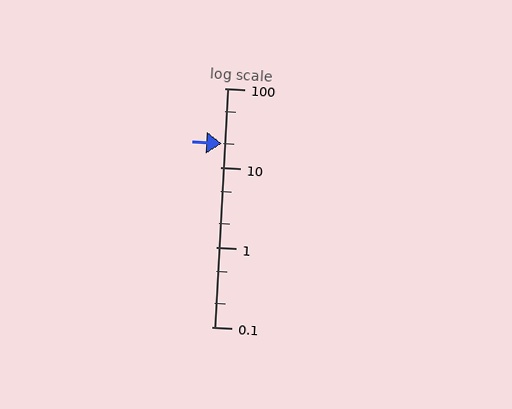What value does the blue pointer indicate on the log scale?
The pointer indicates approximately 20.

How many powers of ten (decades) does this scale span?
The scale spans 3 decades, from 0.1 to 100.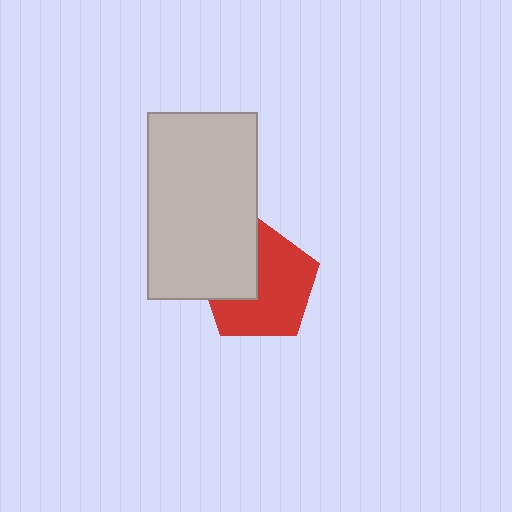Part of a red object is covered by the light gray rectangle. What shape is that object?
It is a pentagon.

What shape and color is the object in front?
The object in front is a light gray rectangle.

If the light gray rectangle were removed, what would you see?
You would see the complete red pentagon.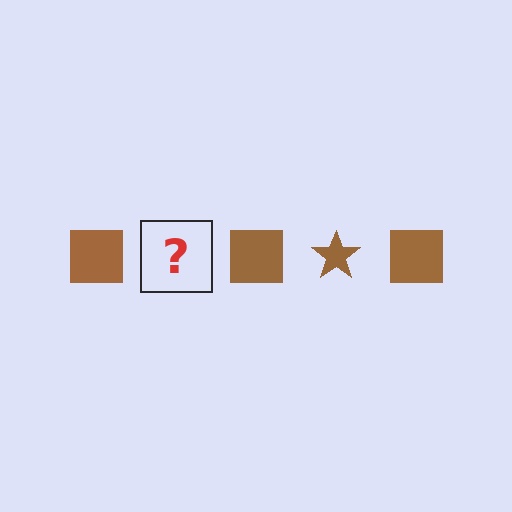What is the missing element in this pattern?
The missing element is a brown star.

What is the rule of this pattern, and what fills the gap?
The rule is that the pattern cycles through square, star shapes in brown. The gap should be filled with a brown star.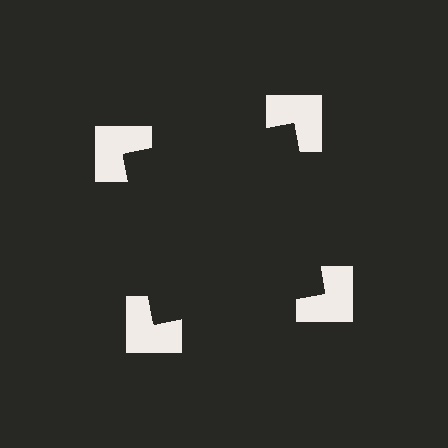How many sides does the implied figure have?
4 sides.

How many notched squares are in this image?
There are 4 — one at each vertex of the illusory square.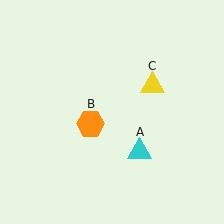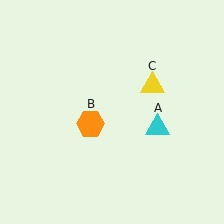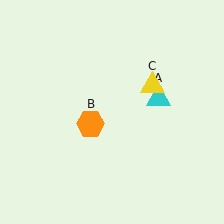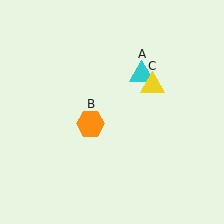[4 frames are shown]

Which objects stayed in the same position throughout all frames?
Orange hexagon (object B) and yellow triangle (object C) remained stationary.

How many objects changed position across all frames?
1 object changed position: cyan triangle (object A).